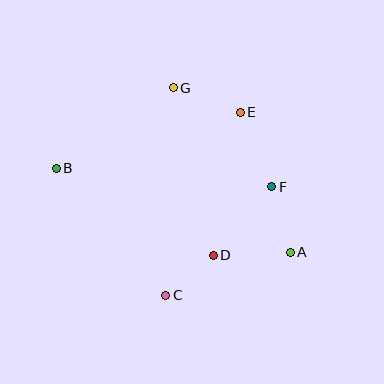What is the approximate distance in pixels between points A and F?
The distance between A and F is approximately 68 pixels.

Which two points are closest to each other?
Points C and D are closest to each other.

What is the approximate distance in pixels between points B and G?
The distance between B and G is approximately 142 pixels.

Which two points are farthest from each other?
Points A and B are farthest from each other.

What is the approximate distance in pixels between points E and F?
The distance between E and F is approximately 81 pixels.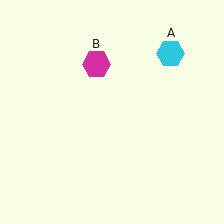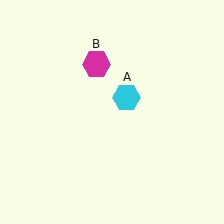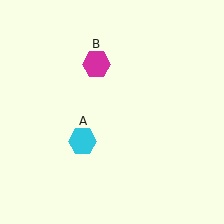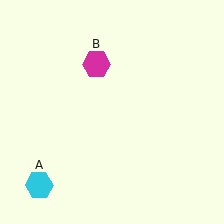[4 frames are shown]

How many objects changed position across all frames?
1 object changed position: cyan hexagon (object A).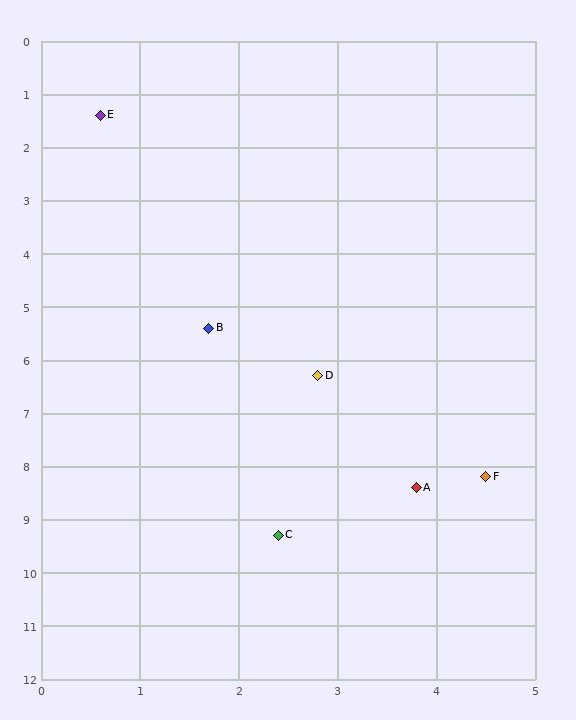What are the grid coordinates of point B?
Point B is at approximately (1.7, 5.4).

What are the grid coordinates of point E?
Point E is at approximately (0.6, 1.4).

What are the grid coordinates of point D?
Point D is at approximately (2.8, 6.3).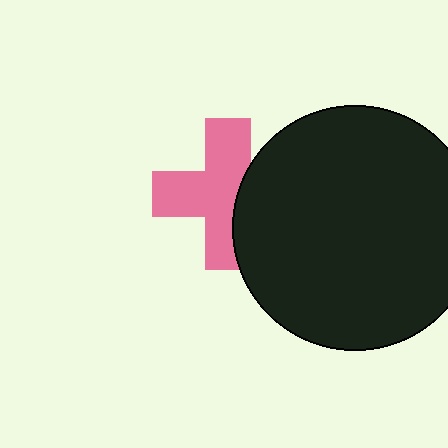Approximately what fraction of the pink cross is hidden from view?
Roughly 34% of the pink cross is hidden behind the black circle.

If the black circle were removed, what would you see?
You would see the complete pink cross.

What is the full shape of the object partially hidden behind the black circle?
The partially hidden object is a pink cross.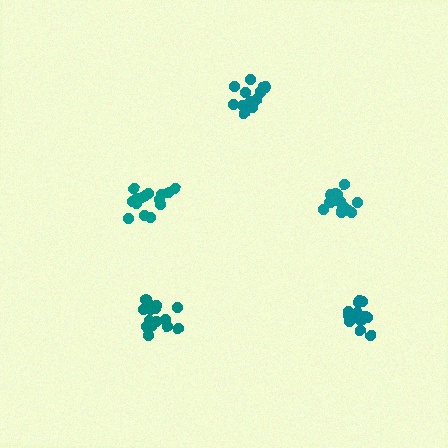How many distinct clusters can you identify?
There are 5 distinct clusters.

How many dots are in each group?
Group 1: 15 dots, Group 2: 16 dots, Group 3: 12 dots, Group 4: 15 dots, Group 5: 13 dots (71 total).